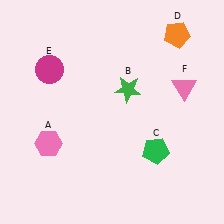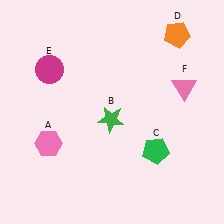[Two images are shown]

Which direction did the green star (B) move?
The green star (B) moved down.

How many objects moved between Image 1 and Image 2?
1 object moved between the two images.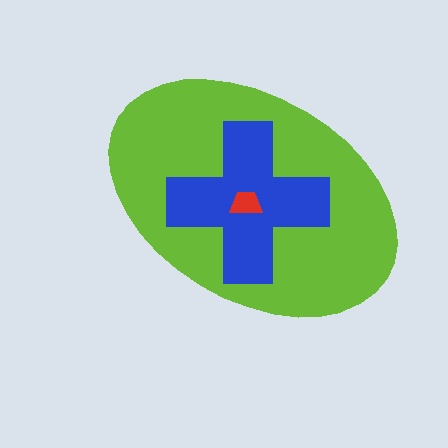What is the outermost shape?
The lime ellipse.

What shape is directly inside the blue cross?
The red trapezoid.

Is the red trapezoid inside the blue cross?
Yes.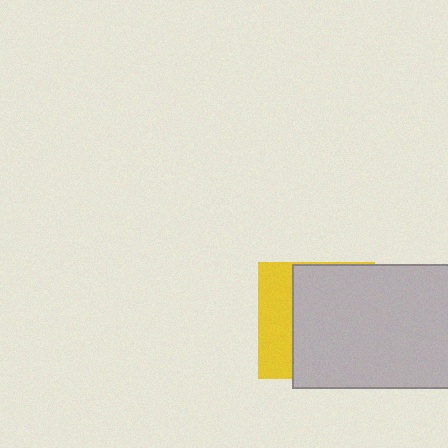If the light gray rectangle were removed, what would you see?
You would see the complete yellow square.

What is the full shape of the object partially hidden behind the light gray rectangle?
The partially hidden object is a yellow square.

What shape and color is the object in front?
The object in front is a light gray rectangle.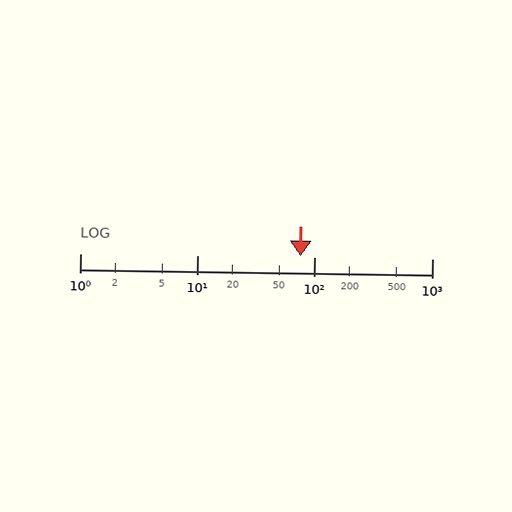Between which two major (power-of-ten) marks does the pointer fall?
The pointer is between 10 and 100.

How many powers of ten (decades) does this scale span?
The scale spans 3 decades, from 1 to 1000.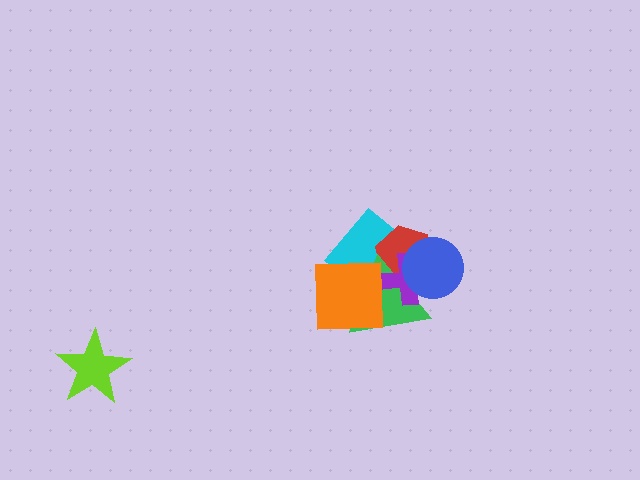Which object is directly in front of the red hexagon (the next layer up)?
The green triangle is directly in front of the red hexagon.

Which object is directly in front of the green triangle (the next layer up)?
The purple cross is directly in front of the green triangle.